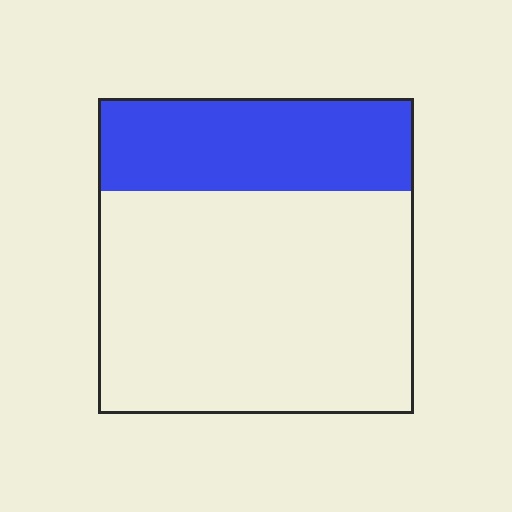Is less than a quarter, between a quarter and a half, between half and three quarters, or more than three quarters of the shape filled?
Between a quarter and a half.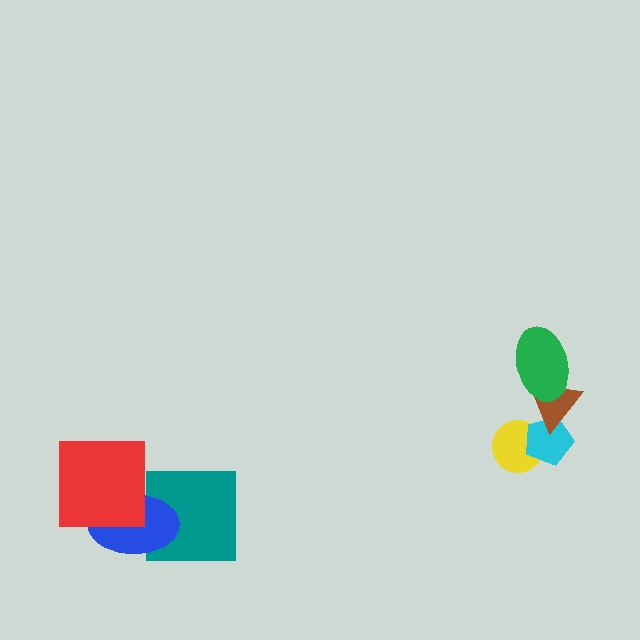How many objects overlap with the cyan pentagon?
2 objects overlap with the cyan pentagon.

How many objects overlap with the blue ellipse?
2 objects overlap with the blue ellipse.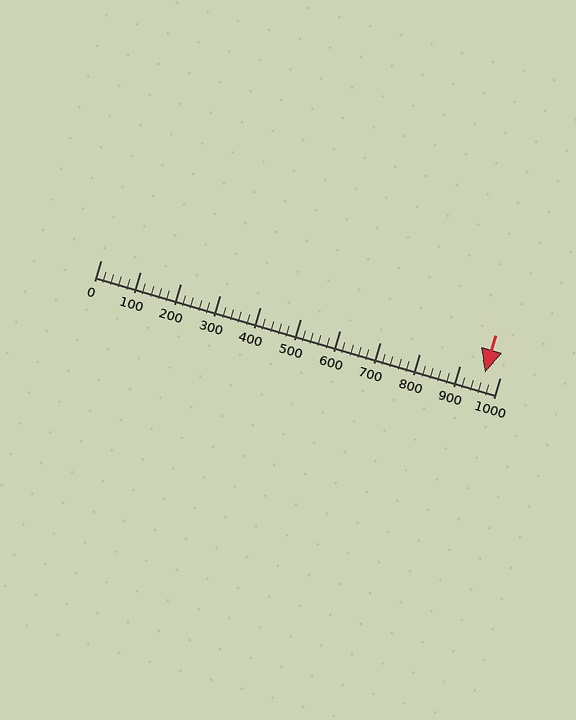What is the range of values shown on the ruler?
The ruler shows values from 0 to 1000.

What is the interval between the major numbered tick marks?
The major tick marks are spaced 100 units apart.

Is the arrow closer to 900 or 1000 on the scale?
The arrow is closer to 1000.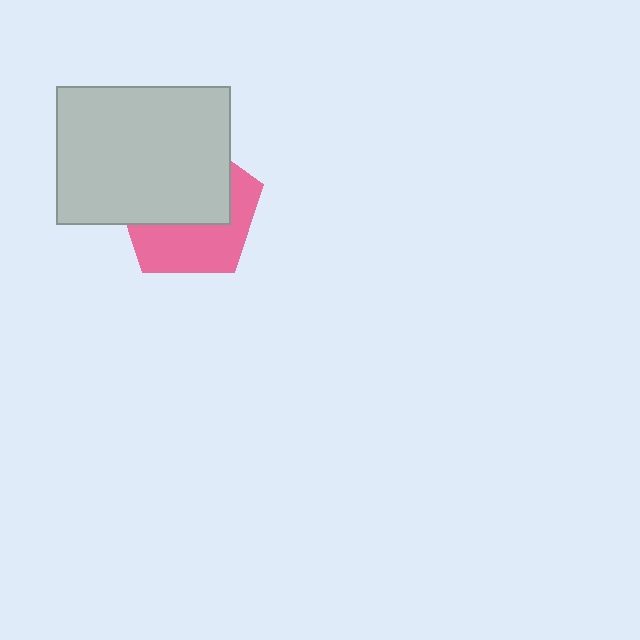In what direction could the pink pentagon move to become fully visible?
The pink pentagon could move down. That would shift it out from behind the light gray rectangle entirely.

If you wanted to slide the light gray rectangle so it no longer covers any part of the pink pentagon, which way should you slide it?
Slide it up — that is the most direct way to separate the two shapes.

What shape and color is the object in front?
The object in front is a light gray rectangle.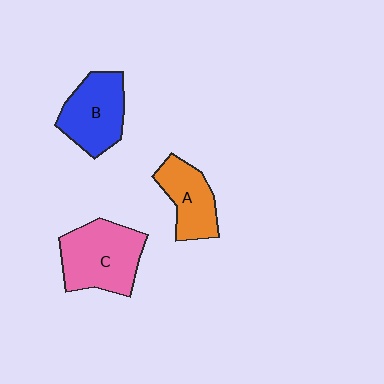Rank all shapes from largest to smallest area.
From largest to smallest: C (pink), B (blue), A (orange).